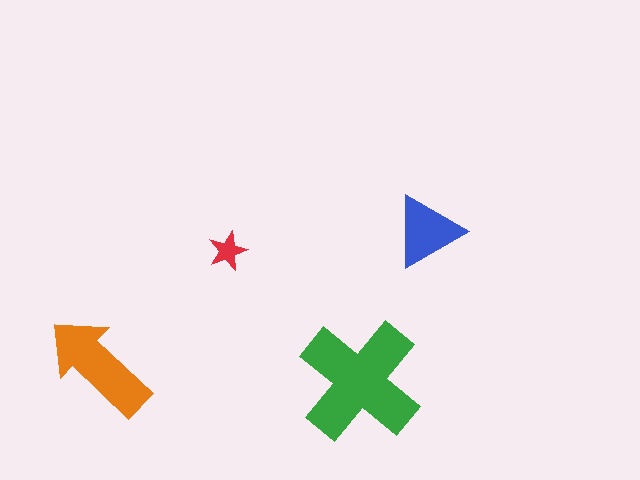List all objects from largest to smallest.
The green cross, the orange arrow, the blue triangle, the red star.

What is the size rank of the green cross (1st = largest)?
1st.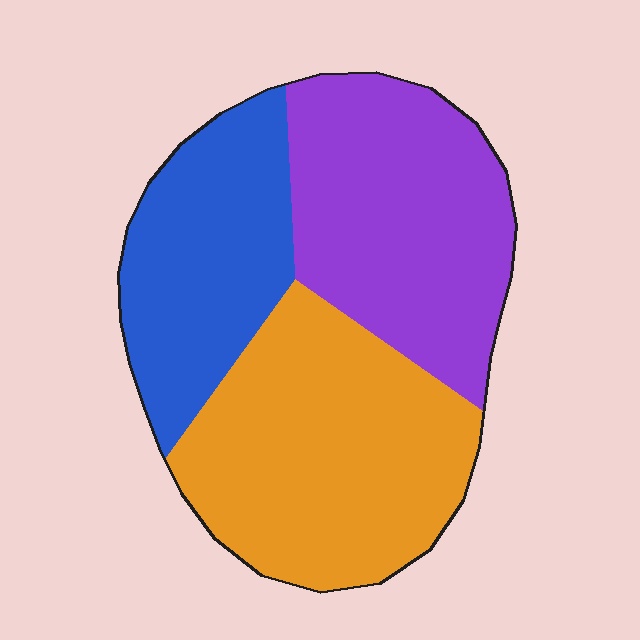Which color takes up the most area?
Orange, at roughly 40%.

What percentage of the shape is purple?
Purple covers about 35% of the shape.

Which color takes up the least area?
Blue, at roughly 25%.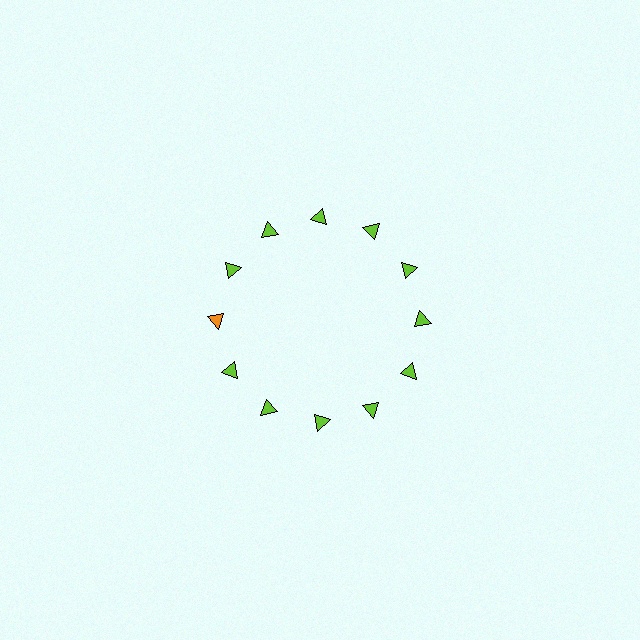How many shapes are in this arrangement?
There are 12 shapes arranged in a ring pattern.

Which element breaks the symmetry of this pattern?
The orange triangle at roughly the 9 o'clock position breaks the symmetry. All other shapes are lime triangles.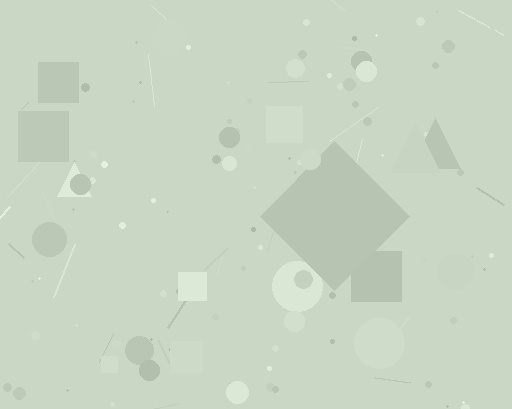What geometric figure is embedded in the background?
A diamond is embedded in the background.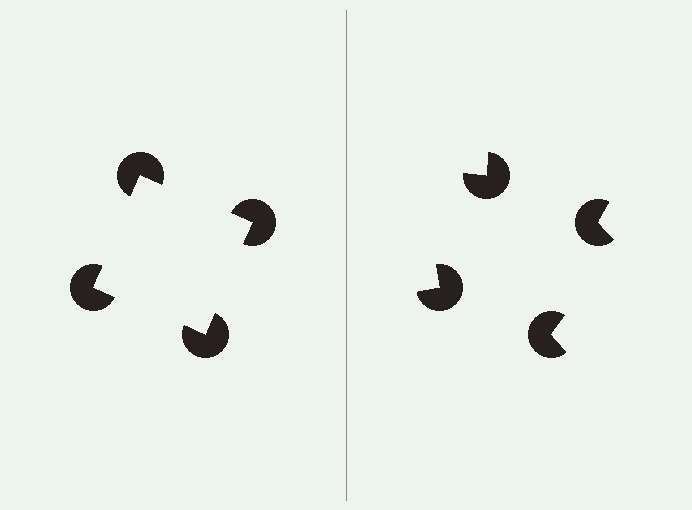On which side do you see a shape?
An illusory square appears on the left side. On the right side the wedge cuts are rotated, so no coherent shape forms.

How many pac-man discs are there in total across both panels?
8 — 4 on each side.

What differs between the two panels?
The pac-man discs are positioned identically on both sides; only the wedge orientations differ. On the left they align to a square; on the right they are misaligned.